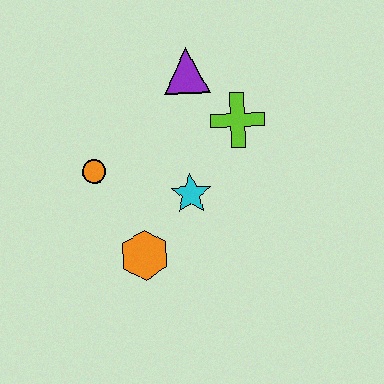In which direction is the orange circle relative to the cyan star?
The orange circle is to the left of the cyan star.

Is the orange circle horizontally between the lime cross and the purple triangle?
No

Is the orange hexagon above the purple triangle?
No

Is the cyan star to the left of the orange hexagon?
No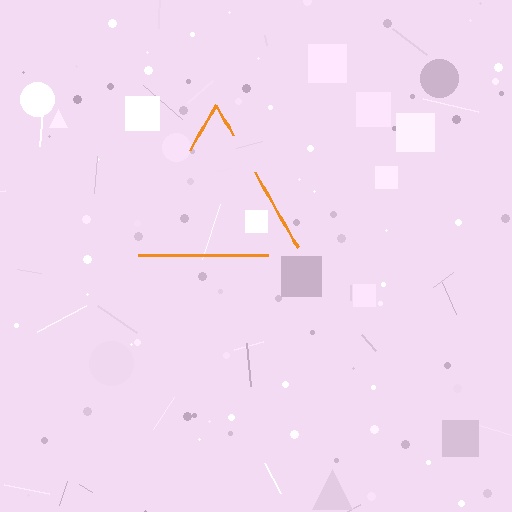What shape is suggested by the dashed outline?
The dashed outline suggests a triangle.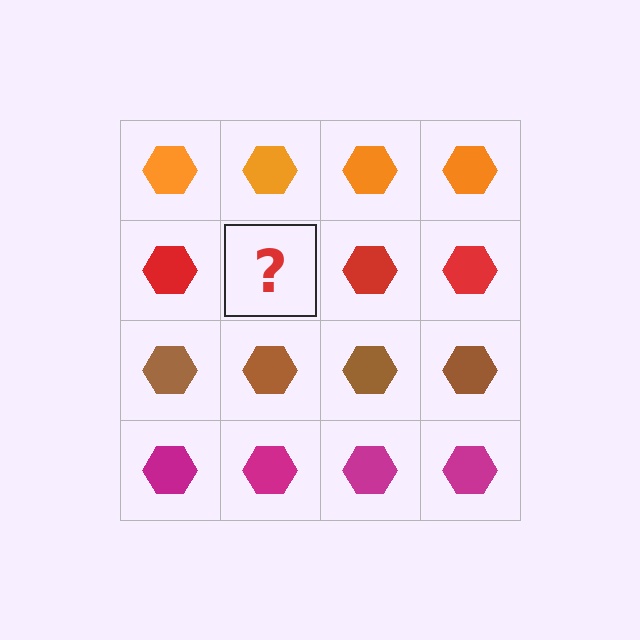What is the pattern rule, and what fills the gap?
The rule is that each row has a consistent color. The gap should be filled with a red hexagon.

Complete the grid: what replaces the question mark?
The question mark should be replaced with a red hexagon.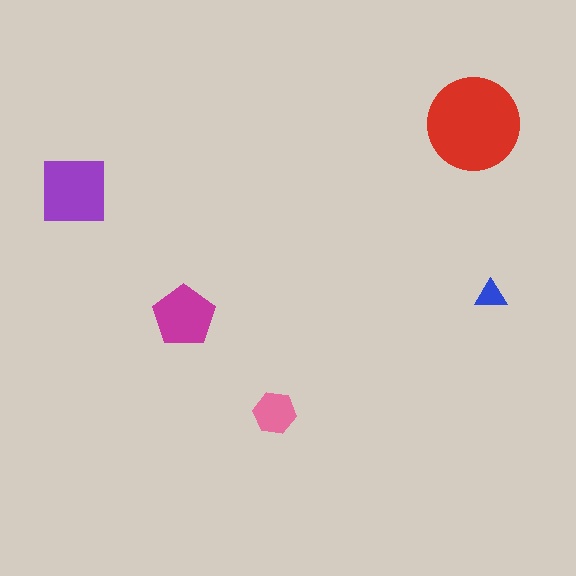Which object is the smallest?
The blue triangle.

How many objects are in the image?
There are 5 objects in the image.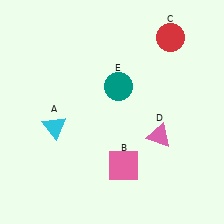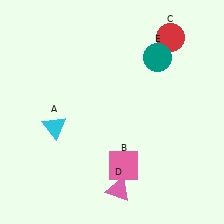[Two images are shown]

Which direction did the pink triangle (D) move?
The pink triangle (D) moved down.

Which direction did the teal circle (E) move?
The teal circle (E) moved right.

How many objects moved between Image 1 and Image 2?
2 objects moved between the two images.